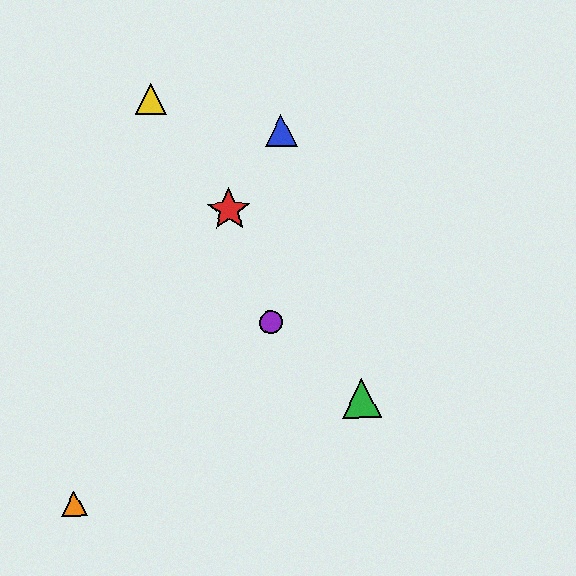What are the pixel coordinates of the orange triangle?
The orange triangle is at (74, 504).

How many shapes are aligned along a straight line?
3 shapes (the red star, the green triangle, the yellow triangle) are aligned along a straight line.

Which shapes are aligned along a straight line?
The red star, the green triangle, the yellow triangle are aligned along a straight line.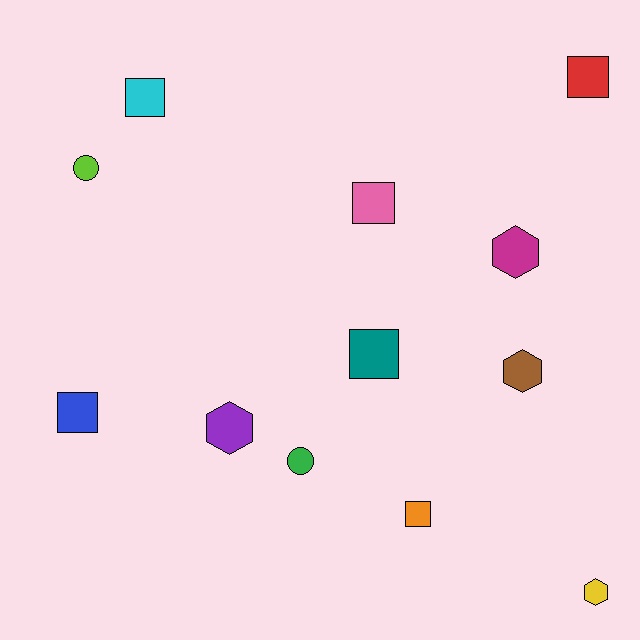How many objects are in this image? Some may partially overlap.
There are 12 objects.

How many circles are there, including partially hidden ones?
There are 2 circles.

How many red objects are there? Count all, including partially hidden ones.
There is 1 red object.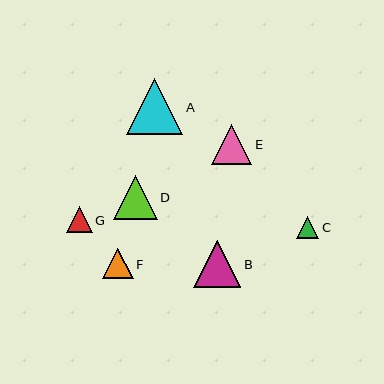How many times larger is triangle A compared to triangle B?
Triangle A is approximately 1.2 times the size of triangle B.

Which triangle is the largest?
Triangle A is the largest with a size of approximately 56 pixels.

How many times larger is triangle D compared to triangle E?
Triangle D is approximately 1.1 times the size of triangle E.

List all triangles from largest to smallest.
From largest to smallest: A, B, D, E, F, G, C.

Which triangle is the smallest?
Triangle C is the smallest with a size of approximately 22 pixels.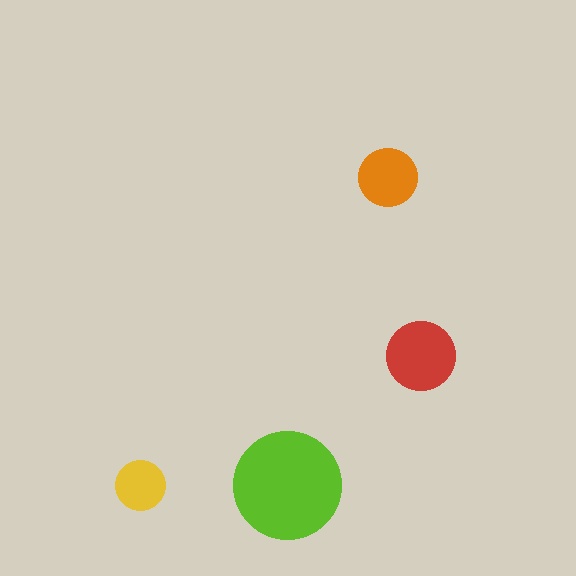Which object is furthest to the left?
The yellow circle is leftmost.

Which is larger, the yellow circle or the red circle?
The red one.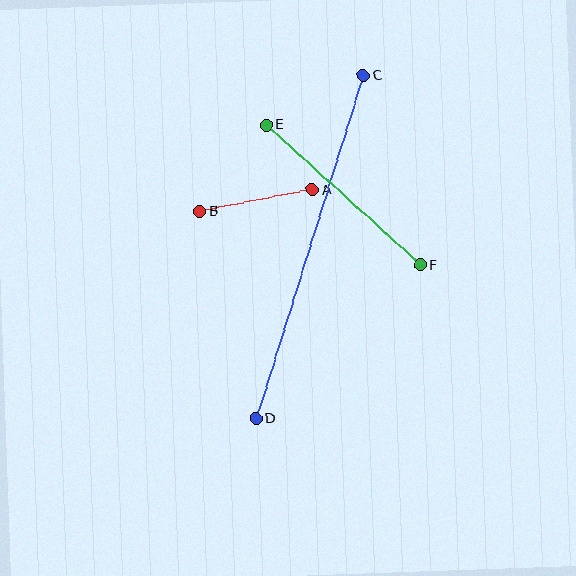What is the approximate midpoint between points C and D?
The midpoint is at approximately (310, 247) pixels.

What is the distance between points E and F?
The distance is approximately 208 pixels.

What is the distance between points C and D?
The distance is approximately 359 pixels.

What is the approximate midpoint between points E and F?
The midpoint is at approximately (343, 195) pixels.